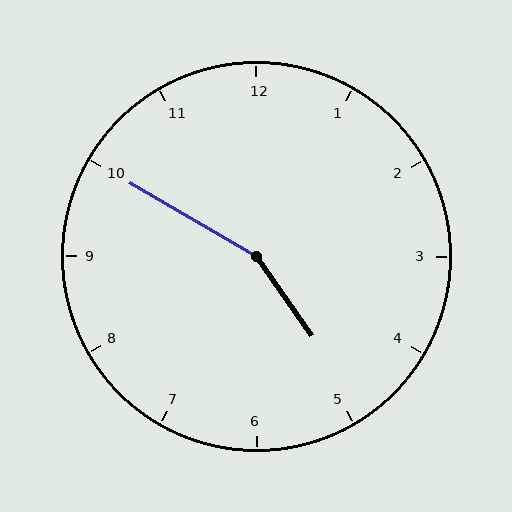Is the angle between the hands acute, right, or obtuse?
It is obtuse.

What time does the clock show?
4:50.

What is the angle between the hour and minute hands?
Approximately 155 degrees.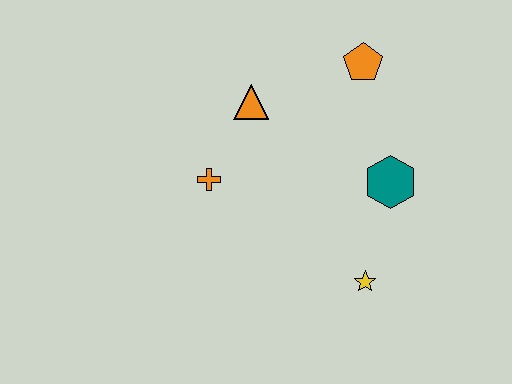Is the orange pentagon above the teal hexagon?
Yes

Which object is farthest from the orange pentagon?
The yellow star is farthest from the orange pentagon.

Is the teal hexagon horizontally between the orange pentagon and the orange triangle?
No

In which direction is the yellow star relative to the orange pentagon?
The yellow star is below the orange pentagon.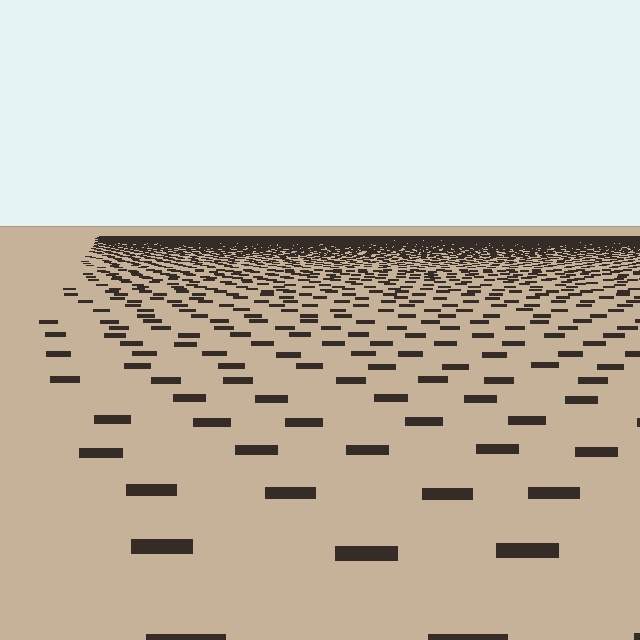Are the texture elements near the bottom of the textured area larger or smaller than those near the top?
Larger. Near the bottom, elements are closer to the viewer and appear at a bigger on-screen size.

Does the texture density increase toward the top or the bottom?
Density increases toward the top.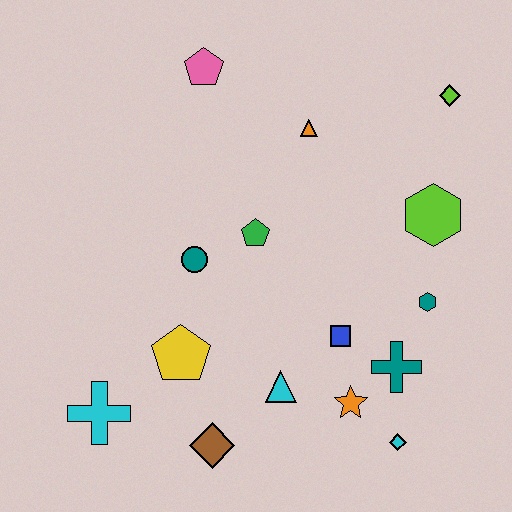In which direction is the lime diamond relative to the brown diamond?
The lime diamond is above the brown diamond.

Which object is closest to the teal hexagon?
The teal cross is closest to the teal hexagon.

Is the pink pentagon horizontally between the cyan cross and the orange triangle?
Yes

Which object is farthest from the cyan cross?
The lime diamond is farthest from the cyan cross.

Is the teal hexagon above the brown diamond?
Yes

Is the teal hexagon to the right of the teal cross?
Yes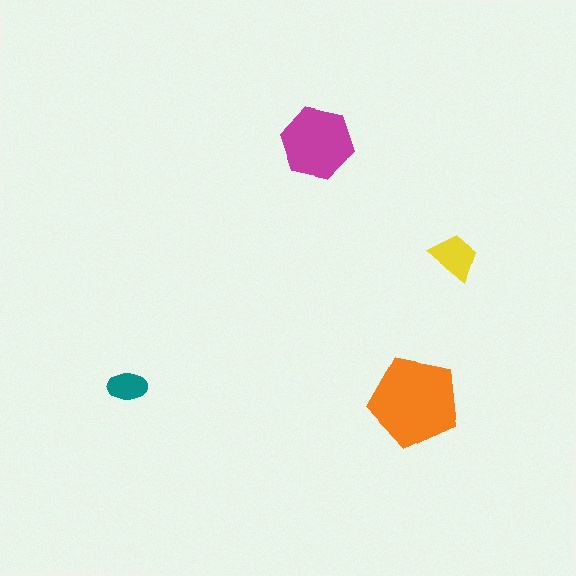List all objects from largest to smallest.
The orange pentagon, the magenta hexagon, the yellow trapezoid, the teal ellipse.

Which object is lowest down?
The orange pentagon is bottommost.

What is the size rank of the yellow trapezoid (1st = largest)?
3rd.